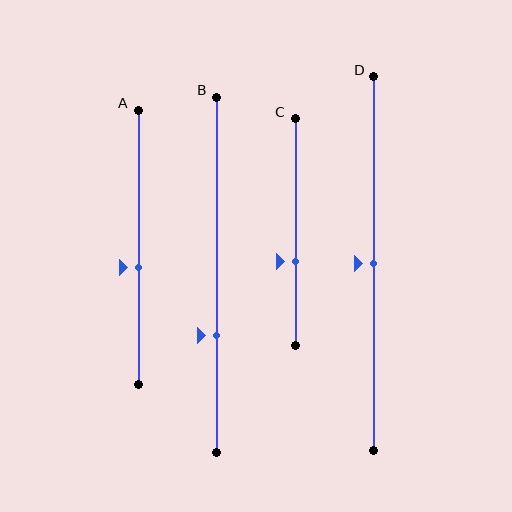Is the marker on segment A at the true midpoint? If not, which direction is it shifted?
No, the marker on segment A is shifted downward by about 7% of the segment length.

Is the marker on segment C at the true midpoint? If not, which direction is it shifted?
No, the marker on segment C is shifted downward by about 13% of the segment length.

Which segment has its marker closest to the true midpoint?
Segment D has its marker closest to the true midpoint.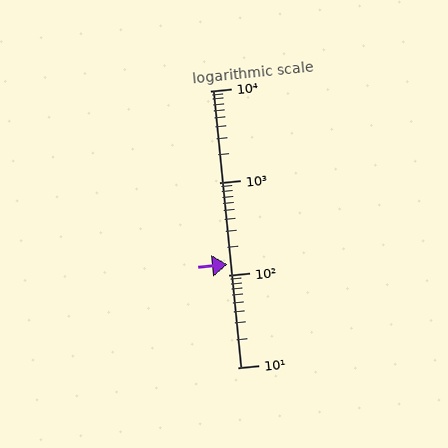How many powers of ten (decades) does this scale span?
The scale spans 3 decades, from 10 to 10000.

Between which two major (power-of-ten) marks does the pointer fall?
The pointer is between 100 and 1000.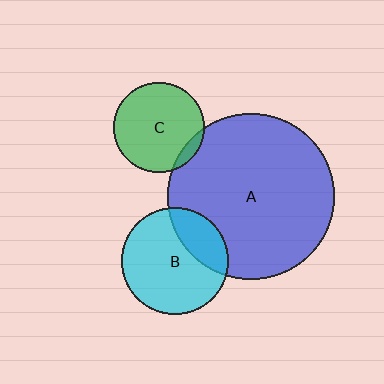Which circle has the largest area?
Circle A (blue).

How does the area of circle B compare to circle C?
Approximately 1.4 times.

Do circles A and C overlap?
Yes.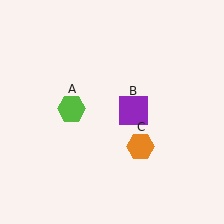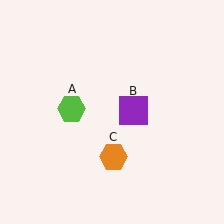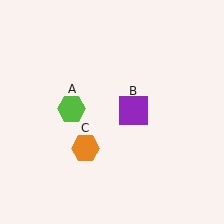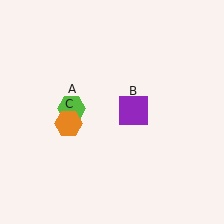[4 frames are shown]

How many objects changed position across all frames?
1 object changed position: orange hexagon (object C).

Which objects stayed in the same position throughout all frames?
Lime hexagon (object A) and purple square (object B) remained stationary.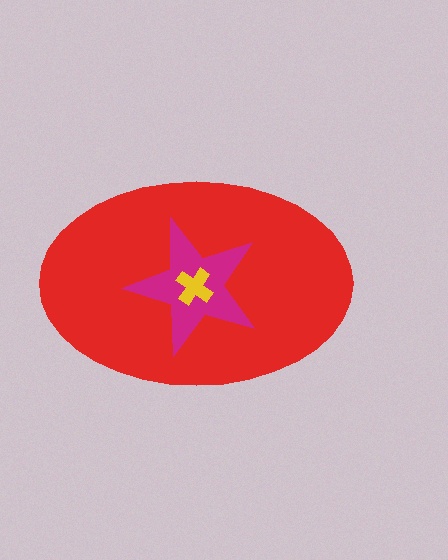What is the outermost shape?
The red ellipse.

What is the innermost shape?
The yellow cross.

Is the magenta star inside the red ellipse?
Yes.